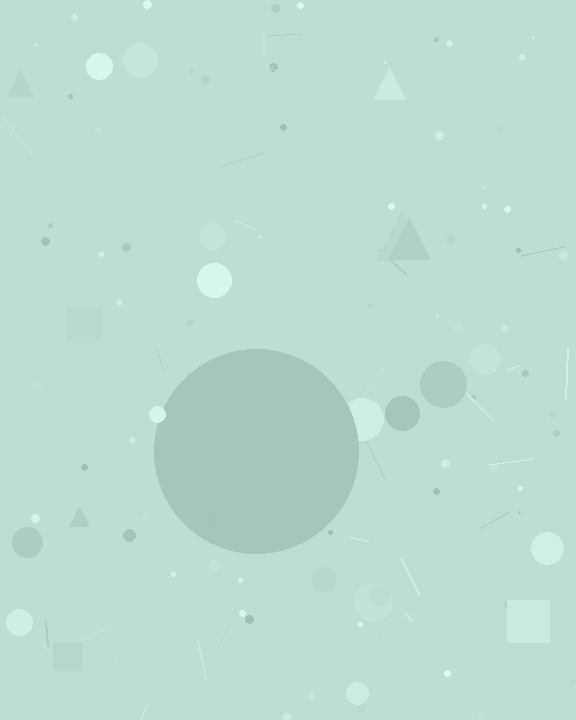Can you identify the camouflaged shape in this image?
The camouflaged shape is a circle.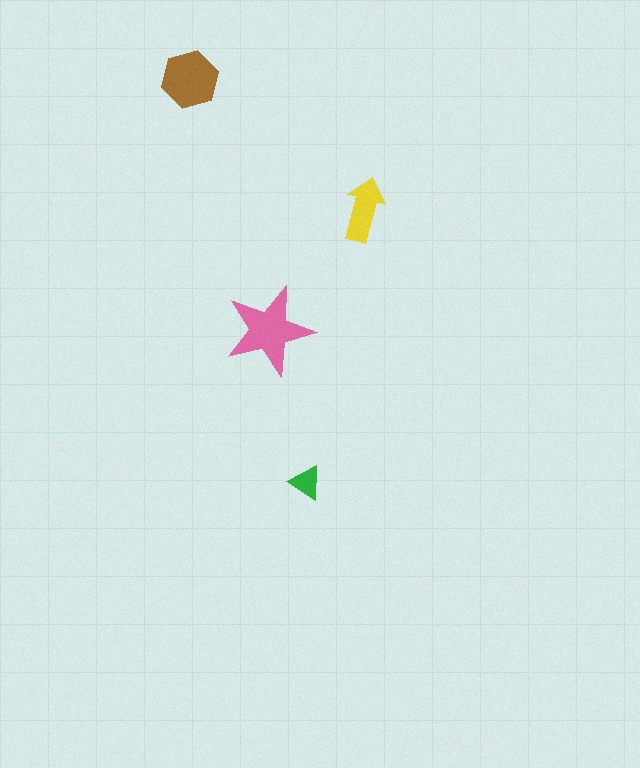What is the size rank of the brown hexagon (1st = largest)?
2nd.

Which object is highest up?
The brown hexagon is topmost.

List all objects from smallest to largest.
The green triangle, the yellow arrow, the brown hexagon, the pink star.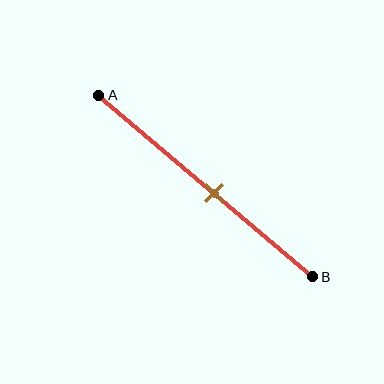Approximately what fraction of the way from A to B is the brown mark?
The brown mark is approximately 55% of the way from A to B.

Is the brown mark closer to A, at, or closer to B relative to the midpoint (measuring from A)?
The brown mark is closer to point B than the midpoint of segment AB.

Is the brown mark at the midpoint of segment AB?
No, the mark is at about 55% from A, not at the 50% midpoint.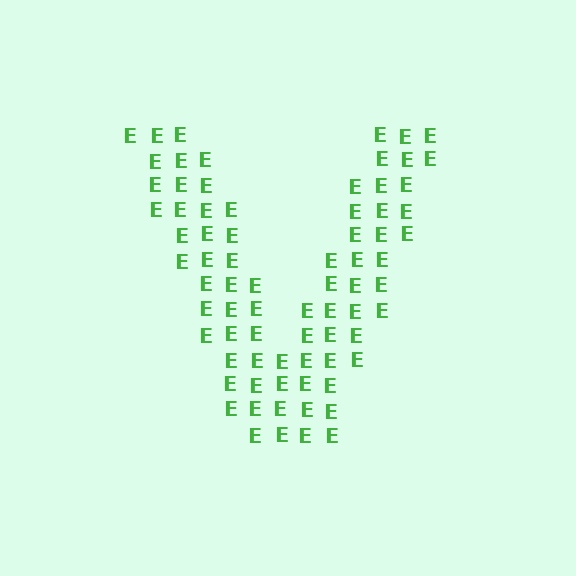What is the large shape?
The large shape is the letter V.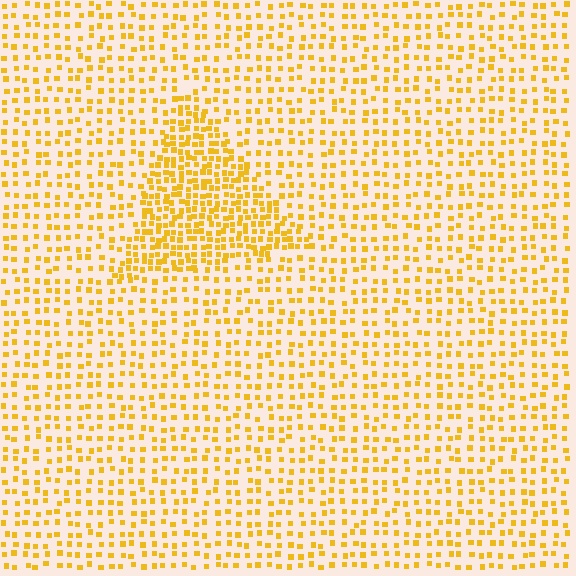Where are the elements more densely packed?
The elements are more densely packed inside the triangle boundary.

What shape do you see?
I see a triangle.